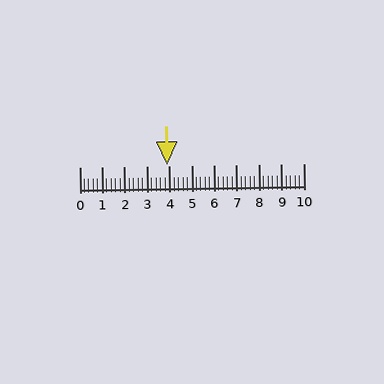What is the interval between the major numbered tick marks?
The major tick marks are spaced 1 units apart.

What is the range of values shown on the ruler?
The ruler shows values from 0 to 10.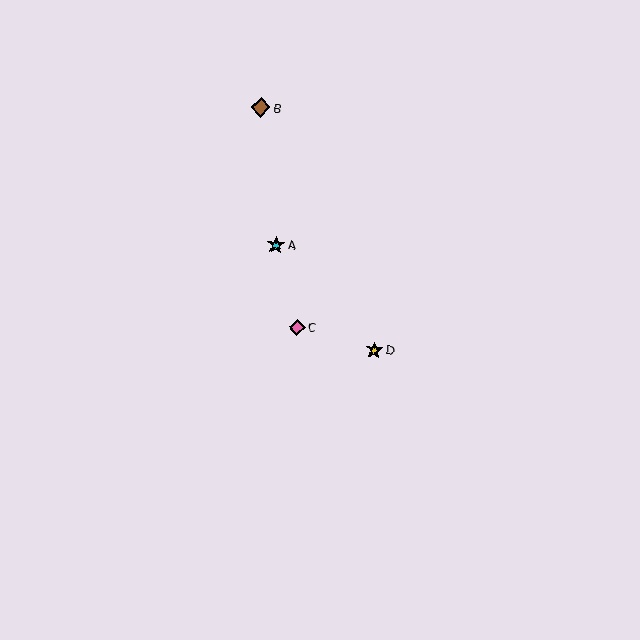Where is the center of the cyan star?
The center of the cyan star is at (276, 245).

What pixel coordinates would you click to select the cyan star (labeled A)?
Click at (276, 245) to select the cyan star A.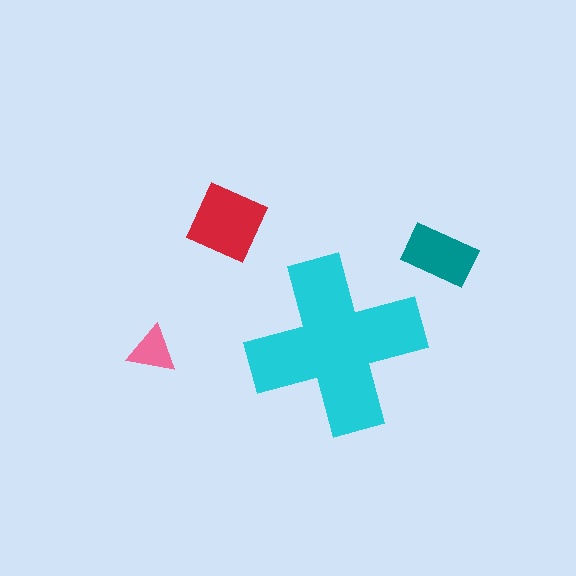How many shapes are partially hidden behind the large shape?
0 shapes are partially hidden.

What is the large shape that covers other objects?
A cyan cross.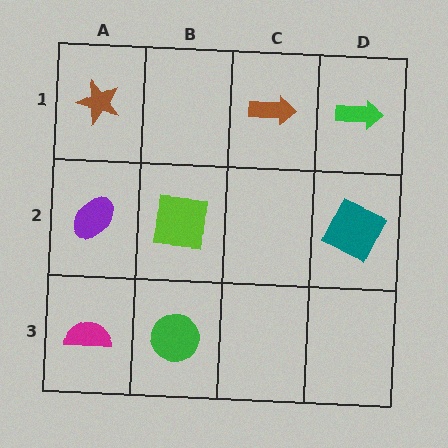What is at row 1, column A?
A brown star.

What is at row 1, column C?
A brown arrow.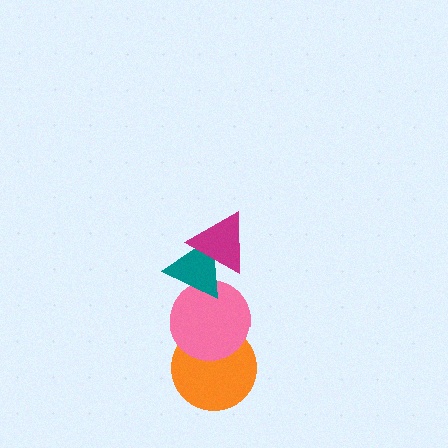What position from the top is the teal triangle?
The teal triangle is 2nd from the top.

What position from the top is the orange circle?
The orange circle is 4th from the top.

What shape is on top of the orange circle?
The pink circle is on top of the orange circle.